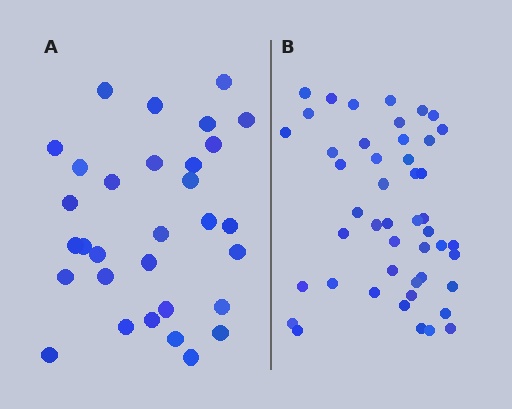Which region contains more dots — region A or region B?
Region B (the right region) has more dots.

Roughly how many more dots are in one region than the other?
Region B has approximately 15 more dots than region A.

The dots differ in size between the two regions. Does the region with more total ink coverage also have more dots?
No. Region A has more total ink coverage because its dots are larger, but region B actually contains more individual dots. Total area can be misleading — the number of items is what matters here.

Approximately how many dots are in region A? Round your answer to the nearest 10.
About 30 dots. (The exact count is 31, which rounds to 30.)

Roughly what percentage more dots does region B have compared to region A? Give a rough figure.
About 50% more.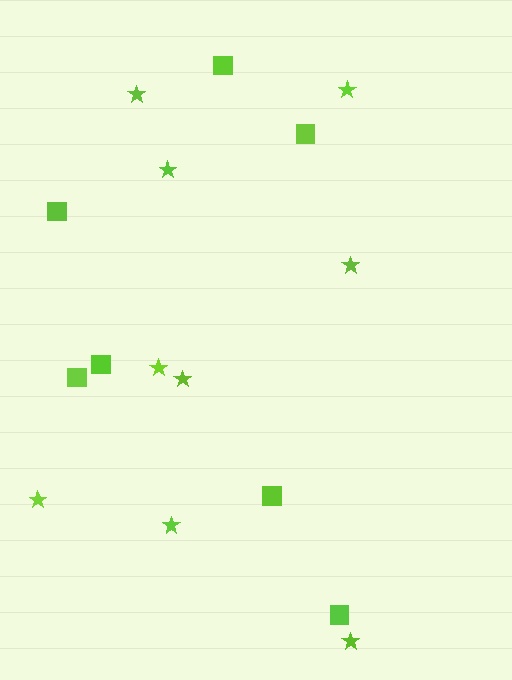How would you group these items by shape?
There are 2 groups: one group of stars (9) and one group of squares (7).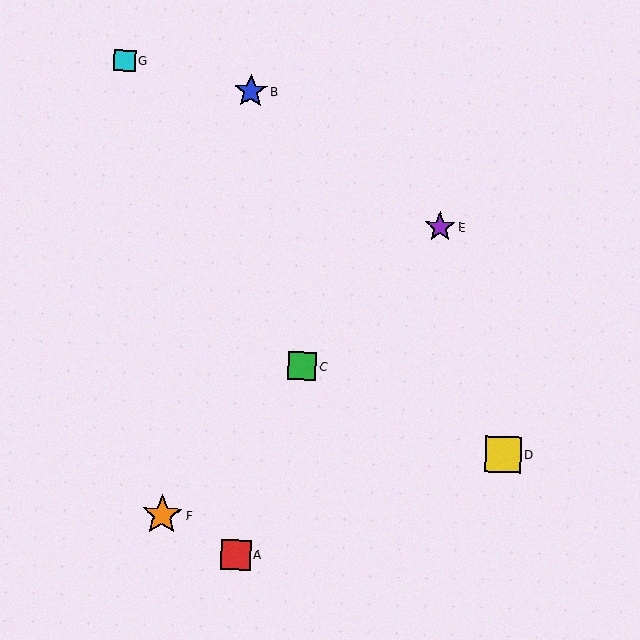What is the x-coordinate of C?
Object C is at x≈302.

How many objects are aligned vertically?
2 objects (A, B) are aligned vertically.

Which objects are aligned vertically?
Objects A, B are aligned vertically.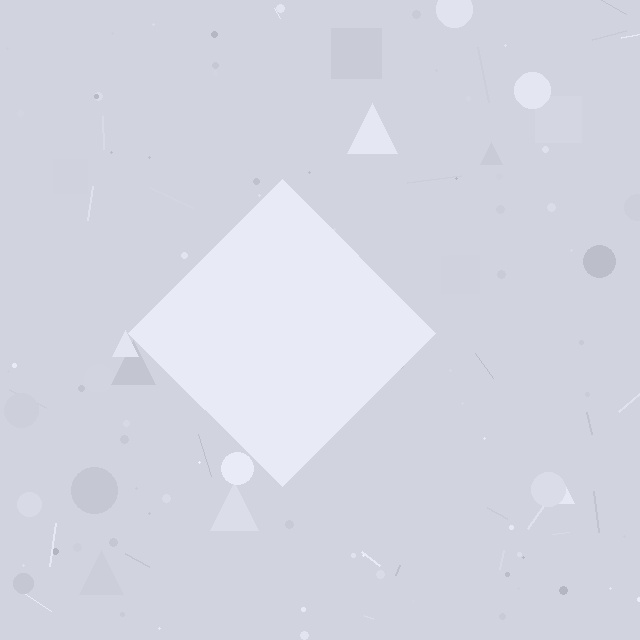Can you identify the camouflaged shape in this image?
The camouflaged shape is a diamond.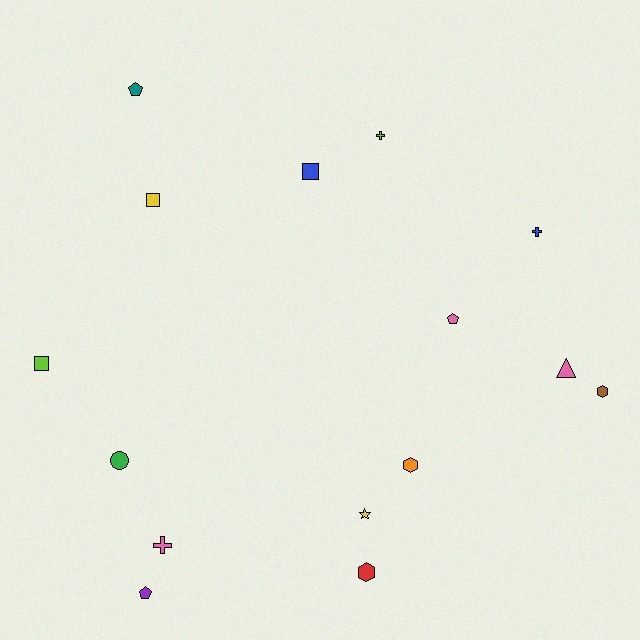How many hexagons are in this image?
There are 3 hexagons.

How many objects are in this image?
There are 15 objects.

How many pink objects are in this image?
There are 3 pink objects.